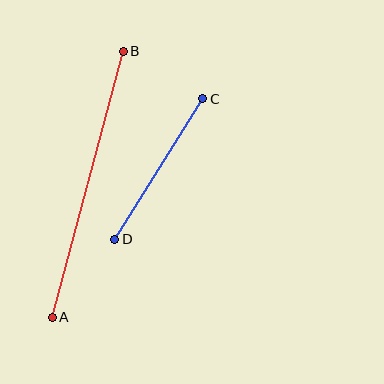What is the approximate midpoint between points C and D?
The midpoint is at approximately (159, 169) pixels.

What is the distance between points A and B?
The distance is approximately 275 pixels.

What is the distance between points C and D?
The distance is approximately 166 pixels.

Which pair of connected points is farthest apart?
Points A and B are farthest apart.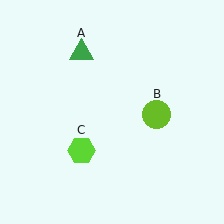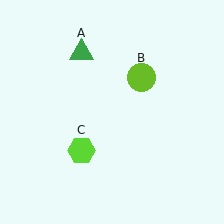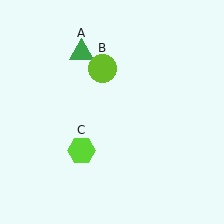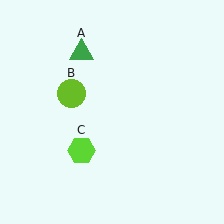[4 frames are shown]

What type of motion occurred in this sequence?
The lime circle (object B) rotated counterclockwise around the center of the scene.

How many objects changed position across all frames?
1 object changed position: lime circle (object B).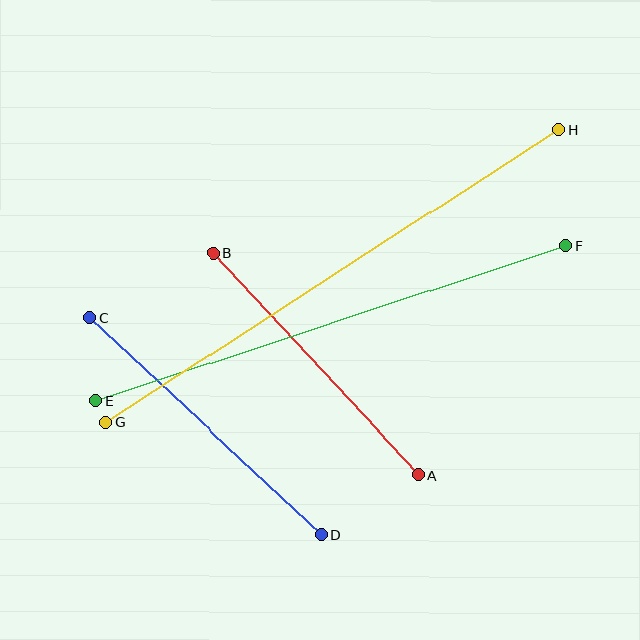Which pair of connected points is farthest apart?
Points G and H are farthest apart.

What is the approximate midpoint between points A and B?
The midpoint is at approximately (316, 364) pixels.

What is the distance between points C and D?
The distance is approximately 317 pixels.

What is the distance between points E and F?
The distance is approximately 495 pixels.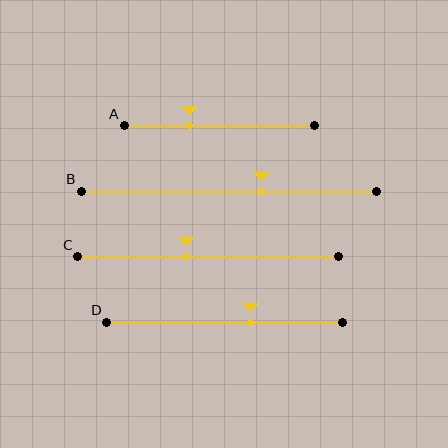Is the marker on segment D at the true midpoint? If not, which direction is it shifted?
No, the marker on segment D is shifted to the right by about 11% of the segment length.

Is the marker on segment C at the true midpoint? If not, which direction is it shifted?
No, the marker on segment C is shifted to the left by about 8% of the segment length.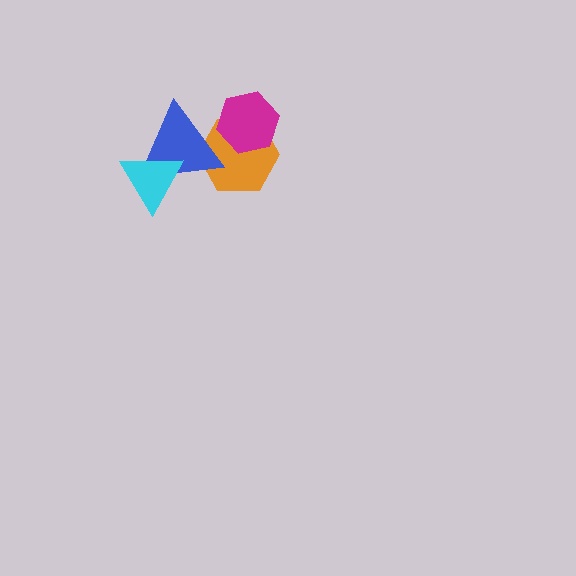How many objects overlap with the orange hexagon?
2 objects overlap with the orange hexagon.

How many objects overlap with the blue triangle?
3 objects overlap with the blue triangle.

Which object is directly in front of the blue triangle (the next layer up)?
The magenta hexagon is directly in front of the blue triangle.